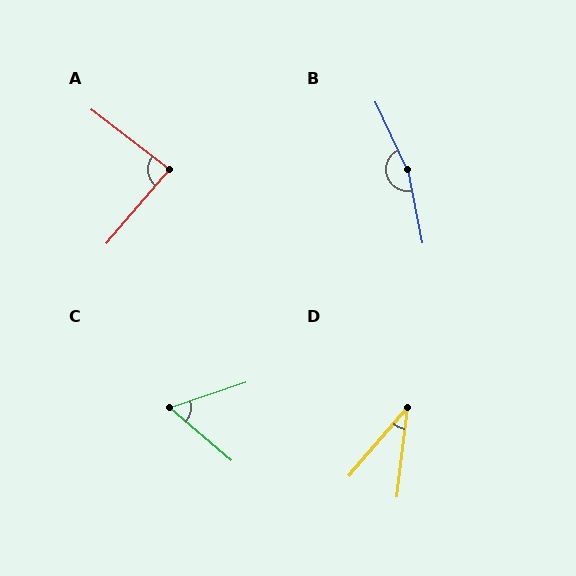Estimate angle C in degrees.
Approximately 58 degrees.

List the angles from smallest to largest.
D (33°), C (58°), A (87°), B (166°).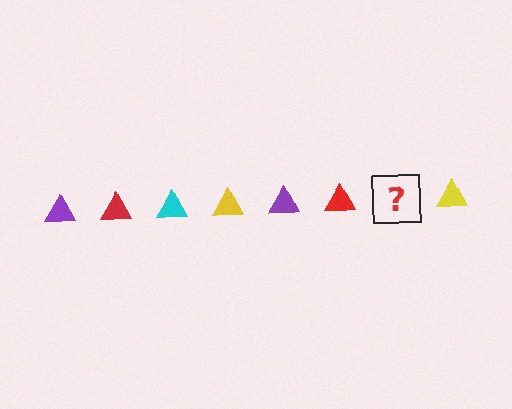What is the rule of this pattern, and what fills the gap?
The rule is that the pattern cycles through purple, red, cyan, yellow triangles. The gap should be filled with a cyan triangle.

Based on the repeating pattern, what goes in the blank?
The blank should be a cyan triangle.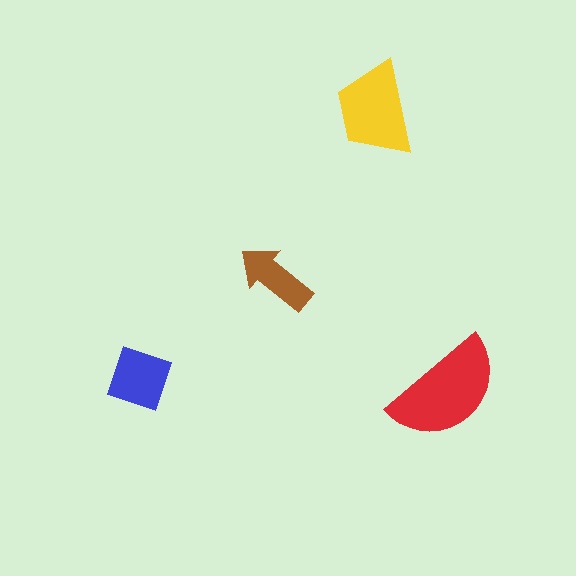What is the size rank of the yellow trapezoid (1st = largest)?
2nd.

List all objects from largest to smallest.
The red semicircle, the yellow trapezoid, the blue square, the brown arrow.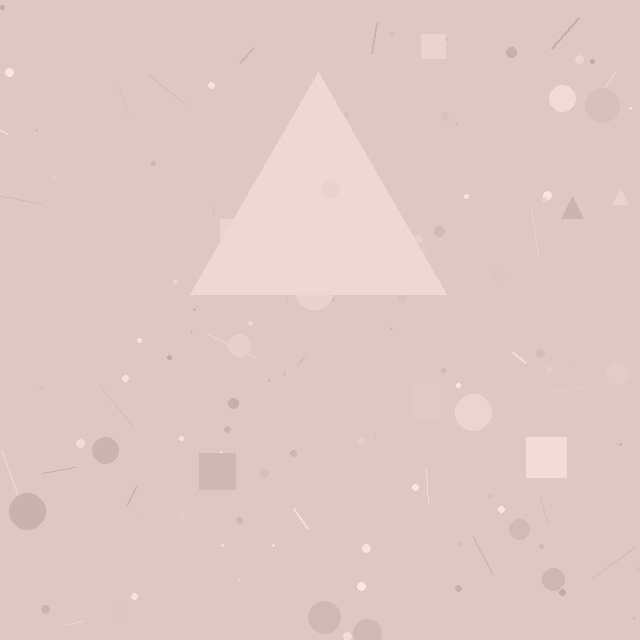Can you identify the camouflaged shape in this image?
The camouflaged shape is a triangle.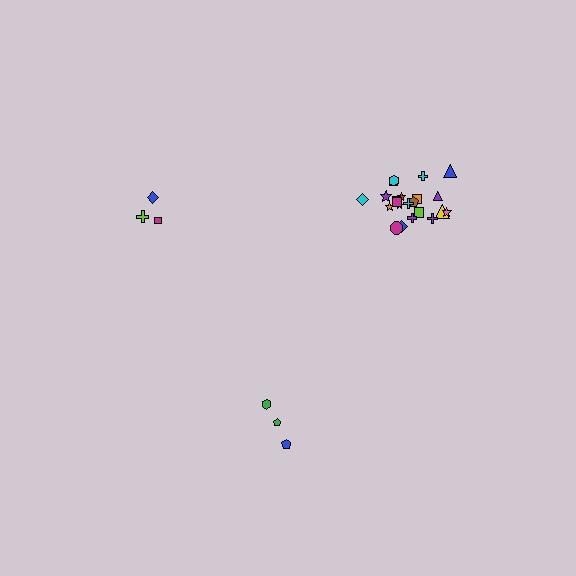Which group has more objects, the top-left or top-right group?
The top-right group.